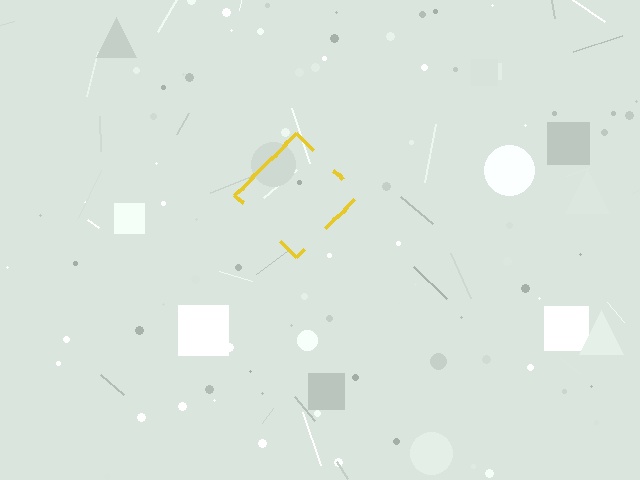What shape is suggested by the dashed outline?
The dashed outline suggests a diamond.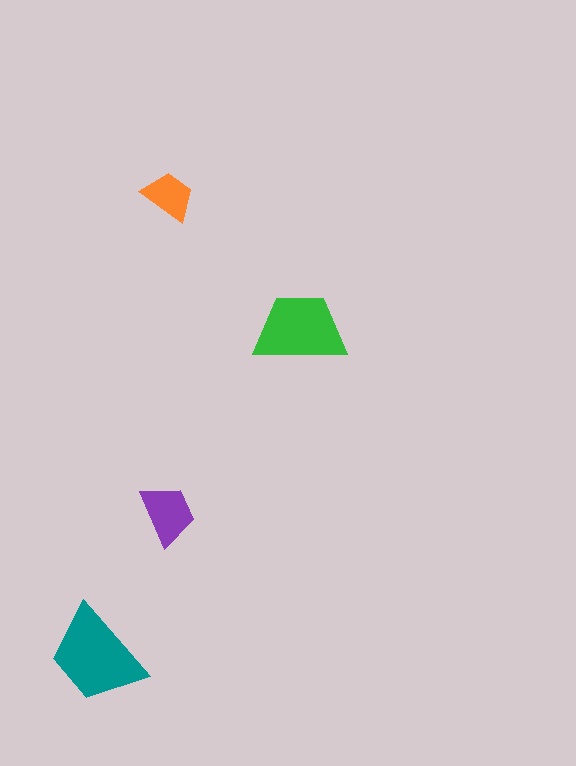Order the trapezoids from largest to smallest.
the teal one, the green one, the purple one, the orange one.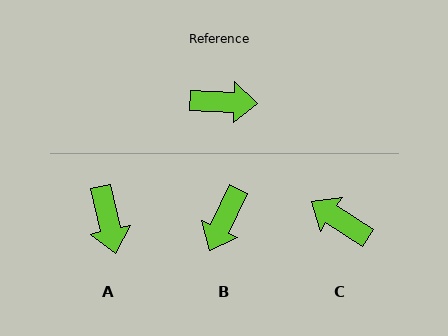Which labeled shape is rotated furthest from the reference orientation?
C, about 149 degrees away.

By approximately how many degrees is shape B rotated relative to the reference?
Approximately 113 degrees clockwise.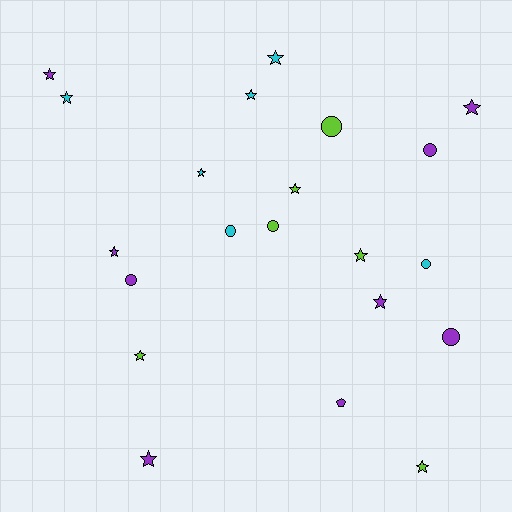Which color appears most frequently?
Purple, with 9 objects.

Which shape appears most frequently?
Star, with 13 objects.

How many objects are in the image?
There are 21 objects.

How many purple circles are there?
There are 3 purple circles.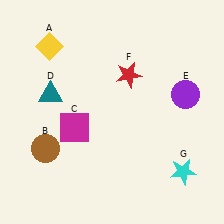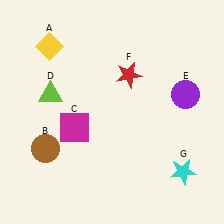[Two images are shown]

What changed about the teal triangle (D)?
In Image 1, D is teal. In Image 2, it changed to lime.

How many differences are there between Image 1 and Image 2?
There is 1 difference between the two images.